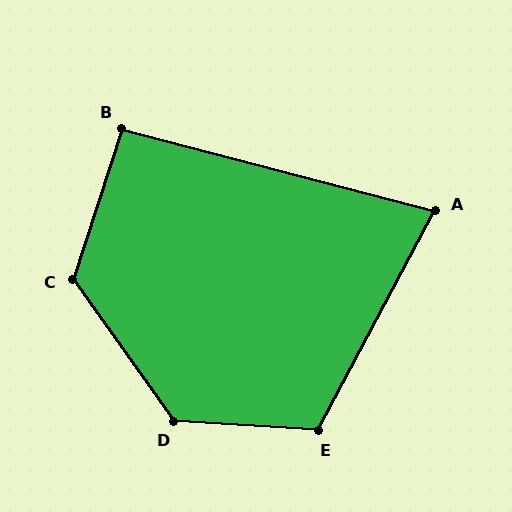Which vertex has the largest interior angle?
D, at approximately 129 degrees.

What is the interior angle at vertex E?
Approximately 115 degrees (obtuse).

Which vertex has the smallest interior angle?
A, at approximately 77 degrees.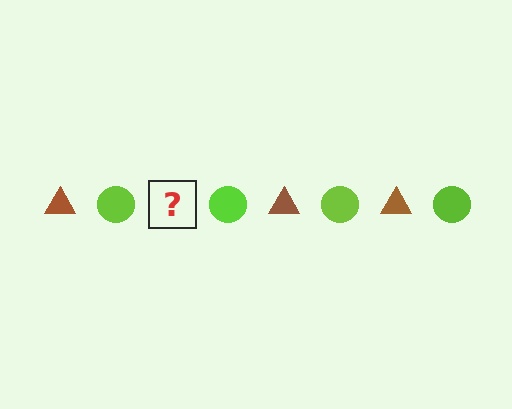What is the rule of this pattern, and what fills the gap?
The rule is that the pattern alternates between brown triangle and lime circle. The gap should be filled with a brown triangle.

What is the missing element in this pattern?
The missing element is a brown triangle.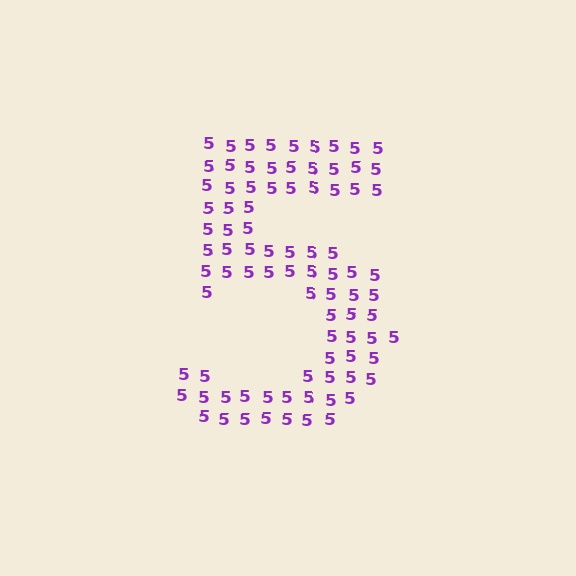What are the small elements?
The small elements are digit 5's.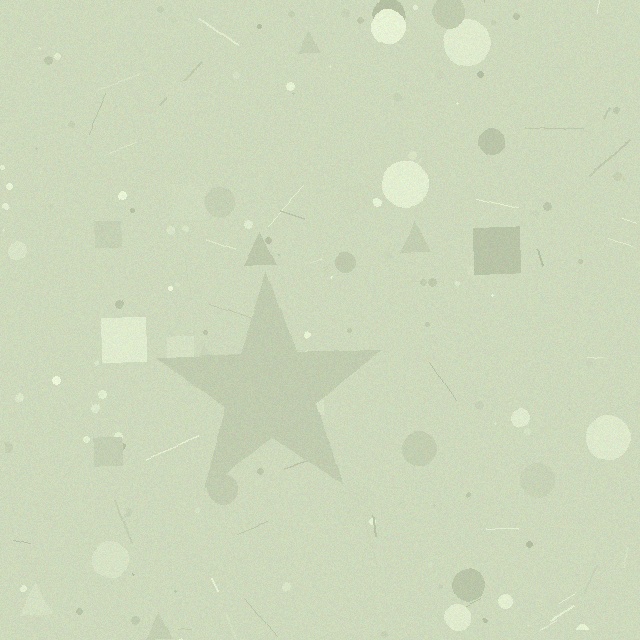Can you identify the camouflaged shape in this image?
The camouflaged shape is a star.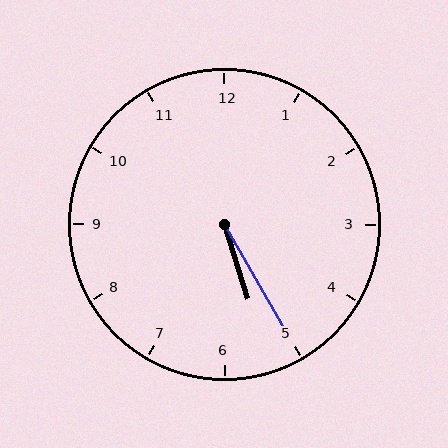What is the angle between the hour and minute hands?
Approximately 12 degrees.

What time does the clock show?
5:25.